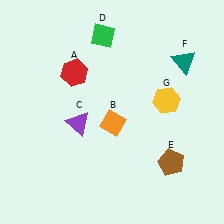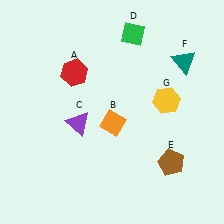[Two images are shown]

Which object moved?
The green diamond (D) moved right.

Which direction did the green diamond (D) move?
The green diamond (D) moved right.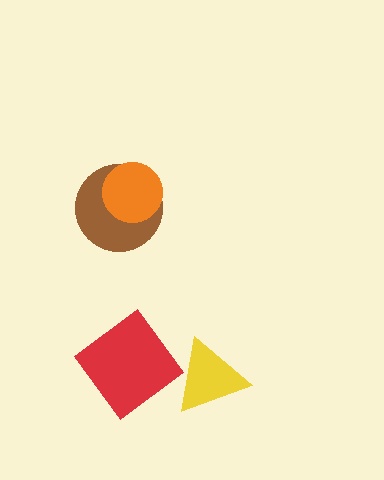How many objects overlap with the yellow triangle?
0 objects overlap with the yellow triangle.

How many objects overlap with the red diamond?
0 objects overlap with the red diamond.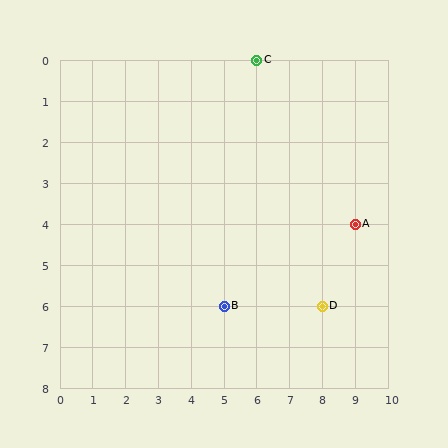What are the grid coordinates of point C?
Point C is at grid coordinates (6, 0).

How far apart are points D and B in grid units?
Points D and B are 3 columns apart.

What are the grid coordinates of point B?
Point B is at grid coordinates (5, 6).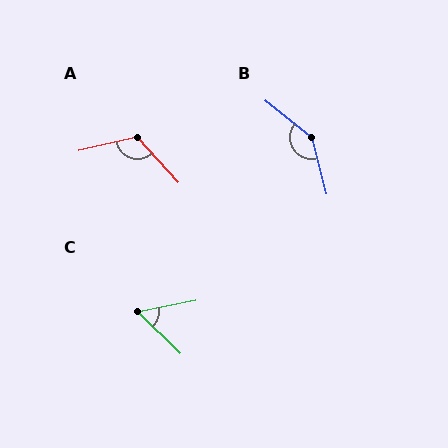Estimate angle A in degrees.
Approximately 119 degrees.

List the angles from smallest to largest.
C (56°), A (119°), B (143°).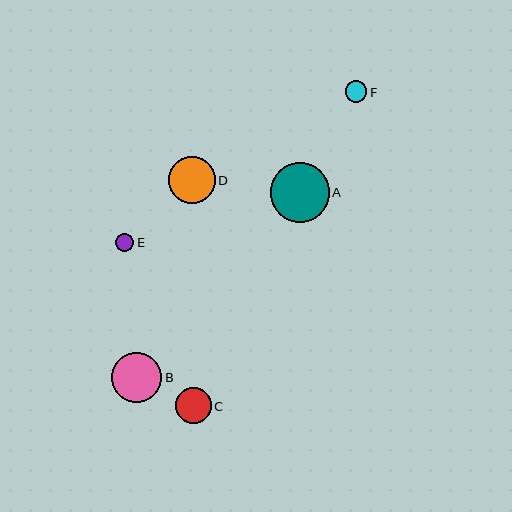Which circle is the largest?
Circle A is the largest with a size of approximately 59 pixels.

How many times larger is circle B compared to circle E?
Circle B is approximately 2.7 times the size of circle E.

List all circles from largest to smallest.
From largest to smallest: A, B, D, C, F, E.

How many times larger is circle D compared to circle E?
Circle D is approximately 2.6 times the size of circle E.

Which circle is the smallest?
Circle E is the smallest with a size of approximately 18 pixels.